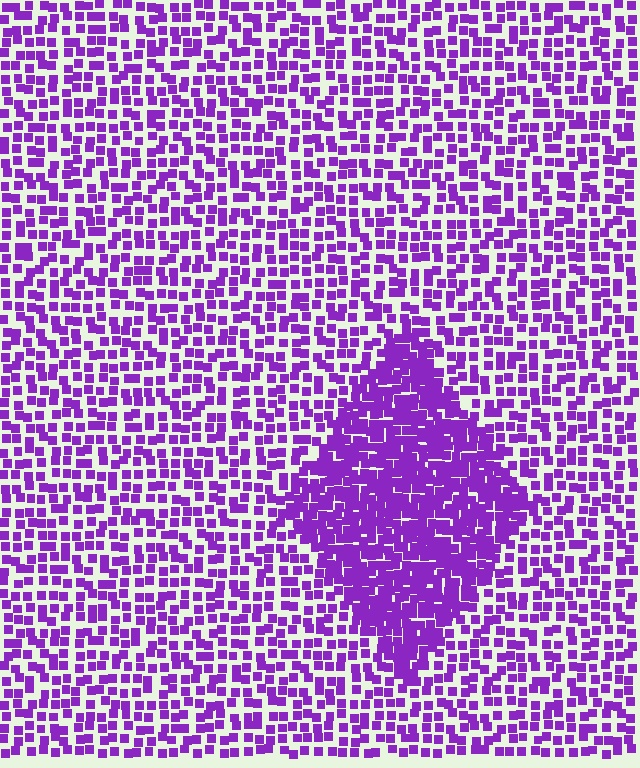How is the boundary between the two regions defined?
The boundary is defined by a change in element density (approximately 2.1x ratio). All elements are the same color, size, and shape.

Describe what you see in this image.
The image contains small purple elements arranged at two different densities. A diamond-shaped region is visible where the elements are more densely packed than the surrounding area.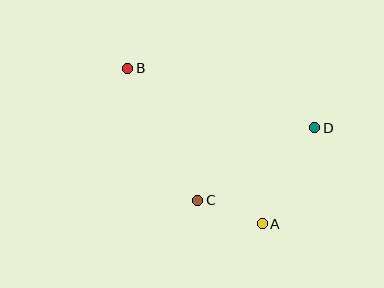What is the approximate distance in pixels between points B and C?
The distance between B and C is approximately 150 pixels.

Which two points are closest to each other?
Points A and C are closest to each other.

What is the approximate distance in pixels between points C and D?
The distance between C and D is approximately 137 pixels.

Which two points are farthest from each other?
Points A and B are farthest from each other.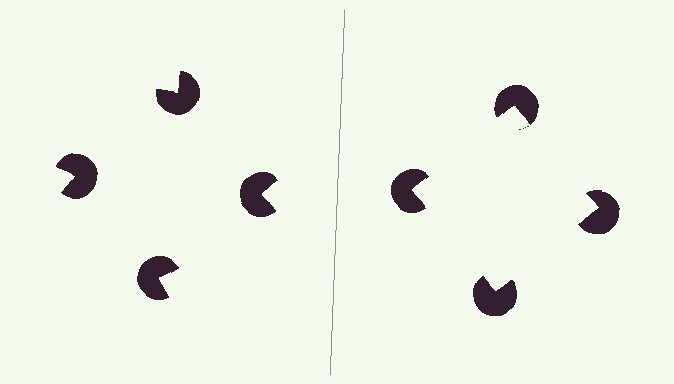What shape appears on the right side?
An illusory square.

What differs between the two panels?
The pac-man discs are positioned identically on both sides; only the wedge orientations differ. On the right they align to a square; on the left they are misaligned.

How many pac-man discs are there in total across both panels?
8 — 4 on each side.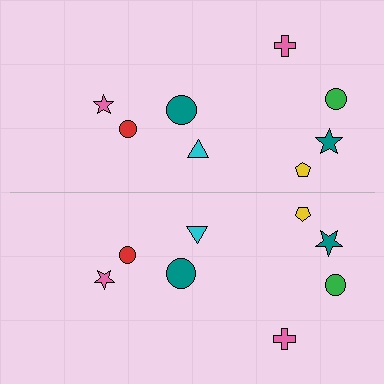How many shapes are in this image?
There are 16 shapes in this image.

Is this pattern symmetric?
Yes, this pattern has bilateral (reflection) symmetry.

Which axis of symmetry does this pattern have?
The pattern has a horizontal axis of symmetry running through the center of the image.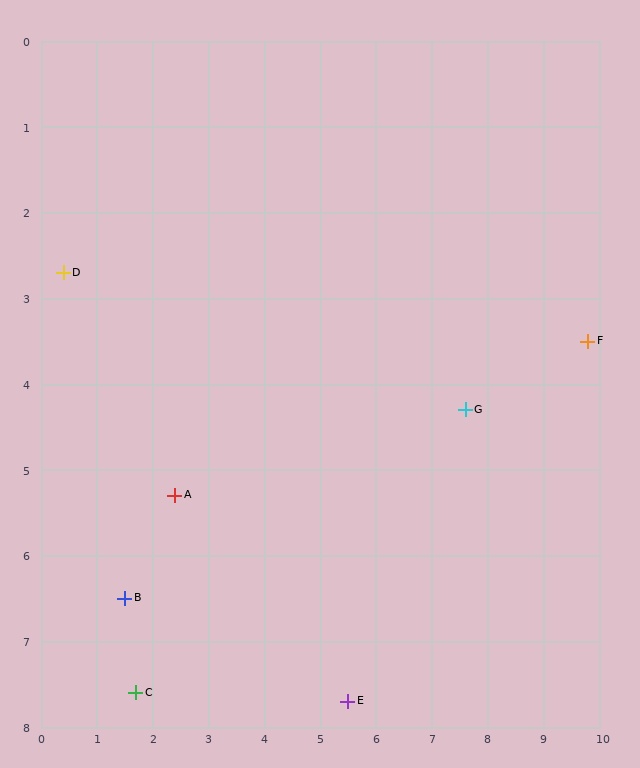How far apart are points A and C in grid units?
Points A and C are about 2.4 grid units apart.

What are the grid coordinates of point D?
Point D is at approximately (0.4, 2.7).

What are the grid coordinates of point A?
Point A is at approximately (2.4, 5.3).